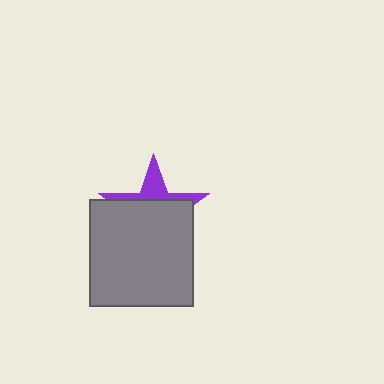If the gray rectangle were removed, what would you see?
You would see the complete purple star.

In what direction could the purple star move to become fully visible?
The purple star could move up. That would shift it out from behind the gray rectangle entirely.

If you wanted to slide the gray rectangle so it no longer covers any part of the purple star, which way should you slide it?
Slide it down — that is the most direct way to separate the two shapes.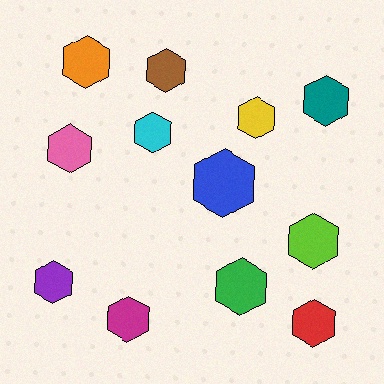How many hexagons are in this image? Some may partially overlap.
There are 12 hexagons.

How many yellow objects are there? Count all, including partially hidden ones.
There is 1 yellow object.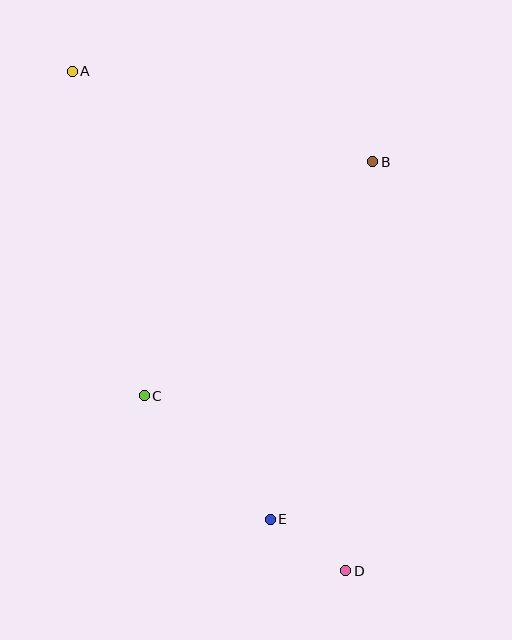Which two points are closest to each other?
Points D and E are closest to each other.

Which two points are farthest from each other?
Points A and D are farthest from each other.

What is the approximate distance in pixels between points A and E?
The distance between A and E is approximately 490 pixels.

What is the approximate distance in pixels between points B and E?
The distance between B and E is approximately 372 pixels.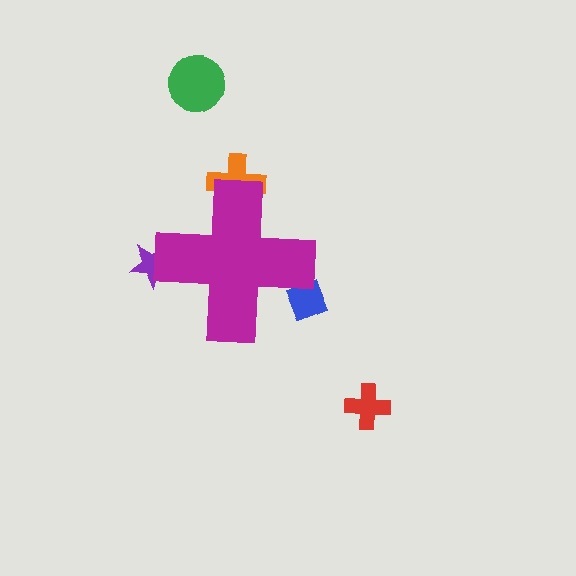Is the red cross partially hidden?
No, the red cross is fully visible.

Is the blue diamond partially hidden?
Yes, the blue diamond is partially hidden behind the magenta cross.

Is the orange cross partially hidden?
Yes, the orange cross is partially hidden behind the magenta cross.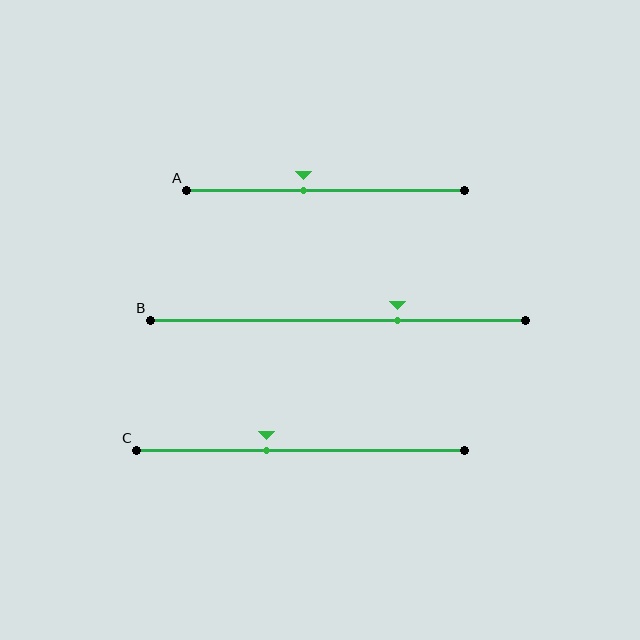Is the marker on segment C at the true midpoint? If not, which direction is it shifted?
No, the marker on segment C is shifted to the left by about 10% of the segment length.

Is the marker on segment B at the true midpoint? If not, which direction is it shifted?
No, the marker on segment B is shifted to the right by about 16% of the segment length.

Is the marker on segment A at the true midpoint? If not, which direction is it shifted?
No, the marker on segment A is shifted to the left by about 8% of the segment length.